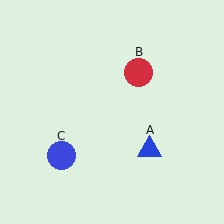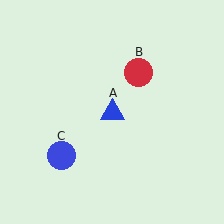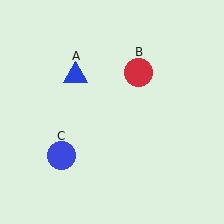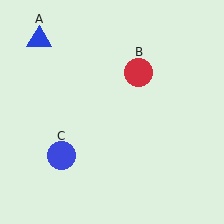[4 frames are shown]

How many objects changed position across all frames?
1 object changed position: blue triangle (object A).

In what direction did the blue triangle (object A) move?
The blue triangle (object A) moved up and to the left.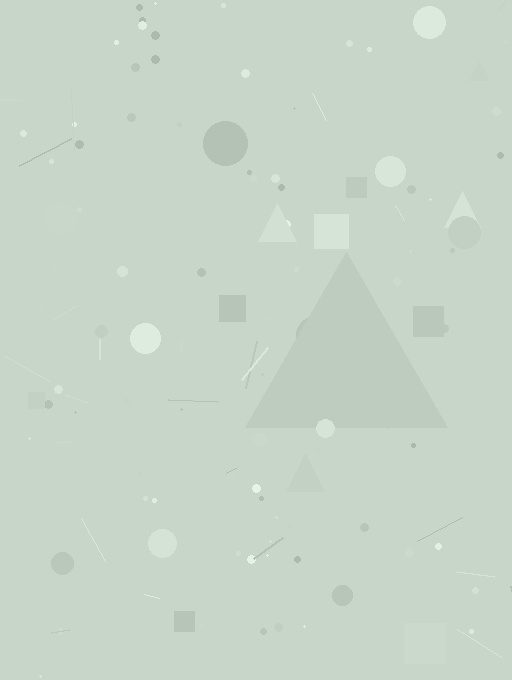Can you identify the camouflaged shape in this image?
The camouflaged shape is a triangle.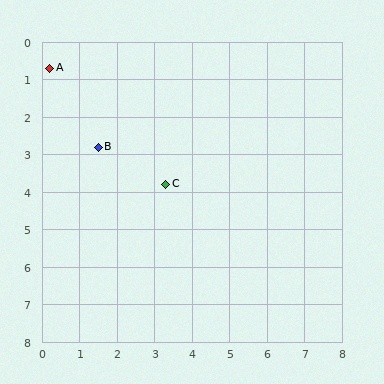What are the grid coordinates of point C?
Point C is at approximately (3.3, 3.8).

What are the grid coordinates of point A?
Point A is at approximately (0.2, 0.7).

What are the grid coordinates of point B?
Point B is at approximately (1.5, 2.8).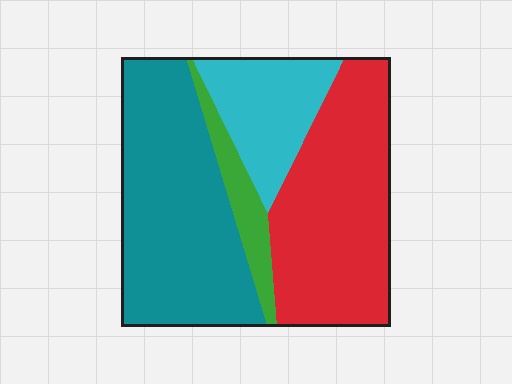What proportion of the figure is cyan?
Cyan covers around 15% of the figure.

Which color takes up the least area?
Green, at roughly 10%.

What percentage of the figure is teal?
Teal covers roughly 40% of the figure.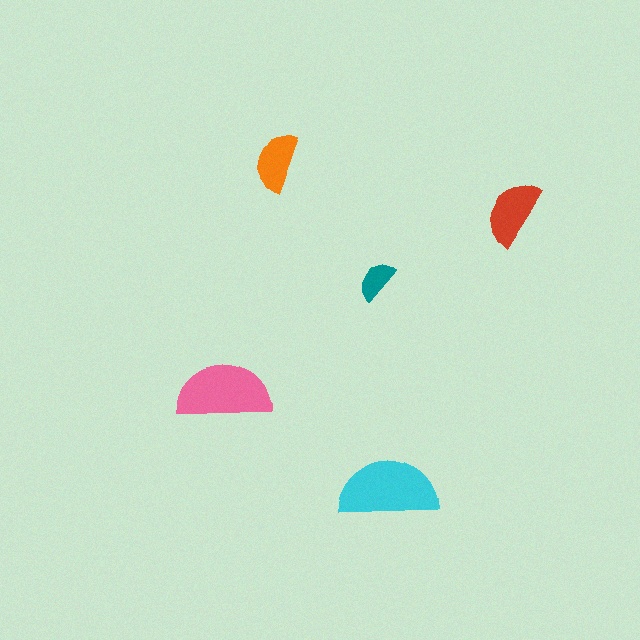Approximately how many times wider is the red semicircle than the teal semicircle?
About 1.5 times wider.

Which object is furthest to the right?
The red semicircle is rightmost.